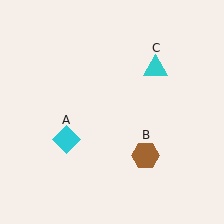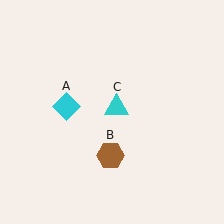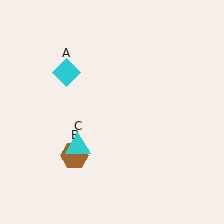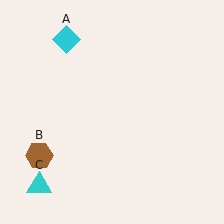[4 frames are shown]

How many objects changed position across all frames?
3 objects changed position: cyan diamond (object A), brown hexagon (object B), cyan triangle (object C).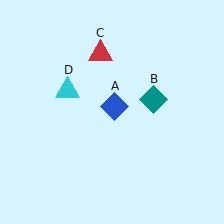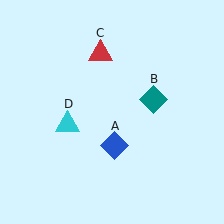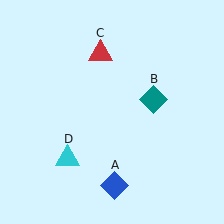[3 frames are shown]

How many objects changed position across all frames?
2 objects changed position: blue diamond (object A), cyan triangle (object D).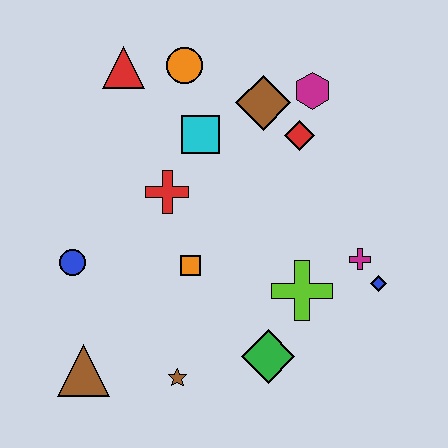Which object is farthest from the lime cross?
The red triangle is farthest from the lime cross.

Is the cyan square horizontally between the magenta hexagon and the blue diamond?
No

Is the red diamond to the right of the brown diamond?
Yes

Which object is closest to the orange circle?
The red triangle is closest to the orange circle.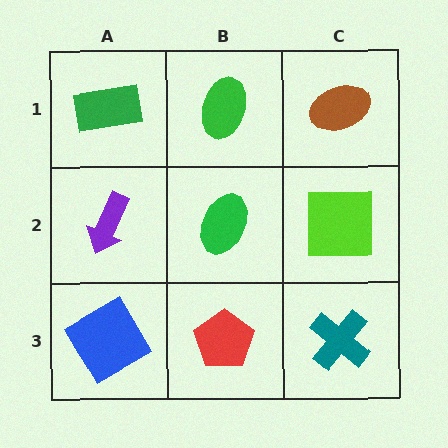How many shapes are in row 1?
3 shapes.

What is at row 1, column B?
A green ellipse.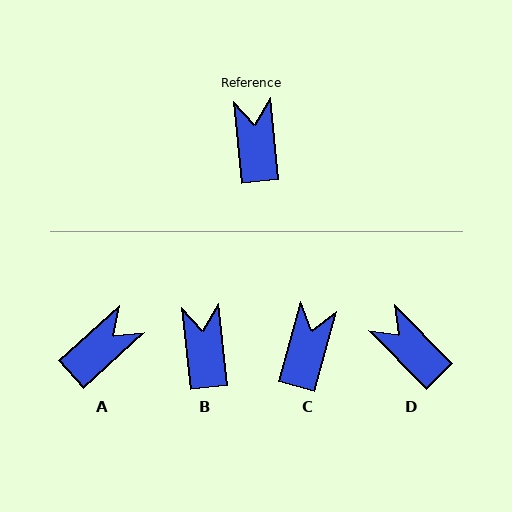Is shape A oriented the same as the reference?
No, it is off by about 54 degrees.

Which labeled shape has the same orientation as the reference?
B.